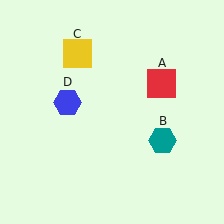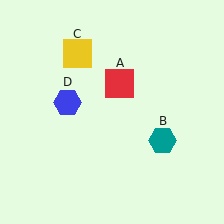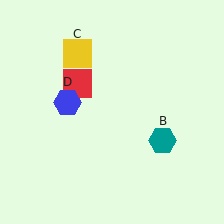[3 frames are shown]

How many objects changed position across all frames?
1 object changed position: red square (object A).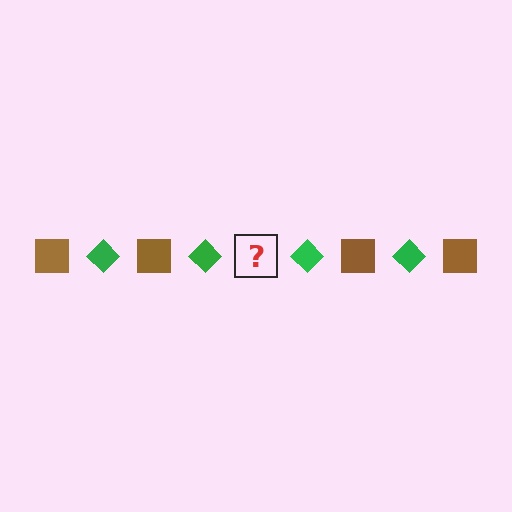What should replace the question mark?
The question mark should be replaced with a brown square.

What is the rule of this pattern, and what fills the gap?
The rule is that the pattern alternates between brown square and green diamond. The gap should be filled with a brown square.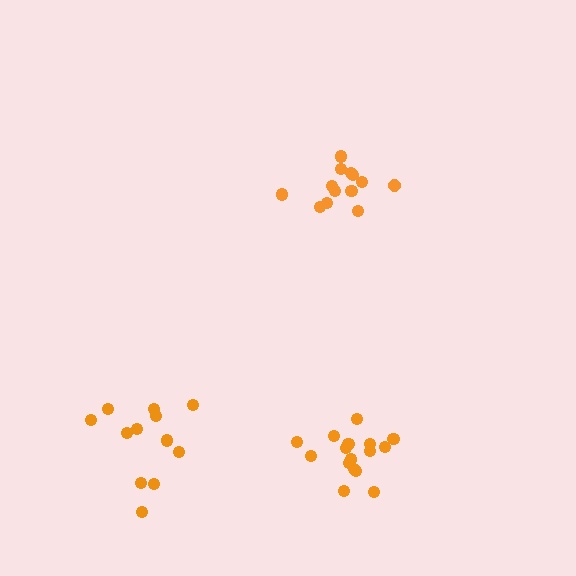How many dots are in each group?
Group 1: 13 dots, Group 2: 16 dots, Group 3: 12 dots (41 total).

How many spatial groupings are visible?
There are 3 spatial groupings.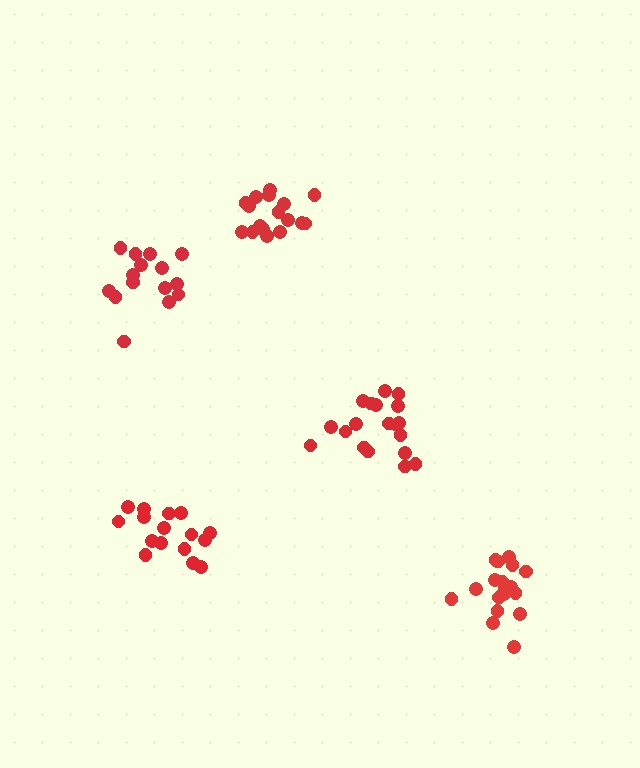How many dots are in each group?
Group 1: 19 dots, Group 2: 17 dots, Group 3: 19 dots, Group 4: 16 dots, Group 5: 15 dots (86 total).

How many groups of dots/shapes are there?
There are 5 groups.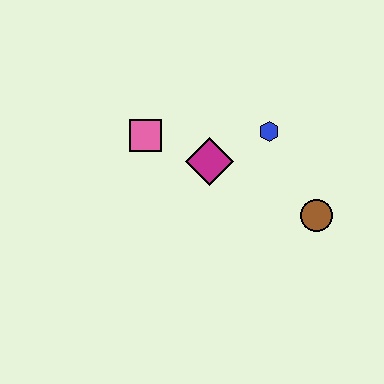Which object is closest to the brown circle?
The blue hexagon is closest to the brown circle.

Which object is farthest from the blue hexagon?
The pink square is farthest from the blue hexagon.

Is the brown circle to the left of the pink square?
No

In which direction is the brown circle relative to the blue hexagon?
The brown circle is below the blue hexagon.